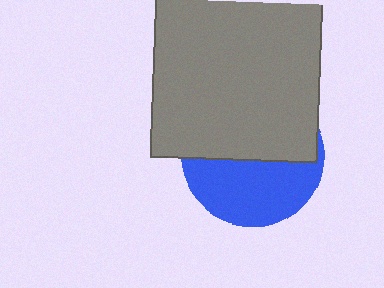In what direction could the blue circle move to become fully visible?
The blue circle could move down. That would shift it out from behind the gray square entirely.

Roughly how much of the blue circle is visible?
About half of it is visible (roughly 46%).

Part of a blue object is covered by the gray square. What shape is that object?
It is a circle.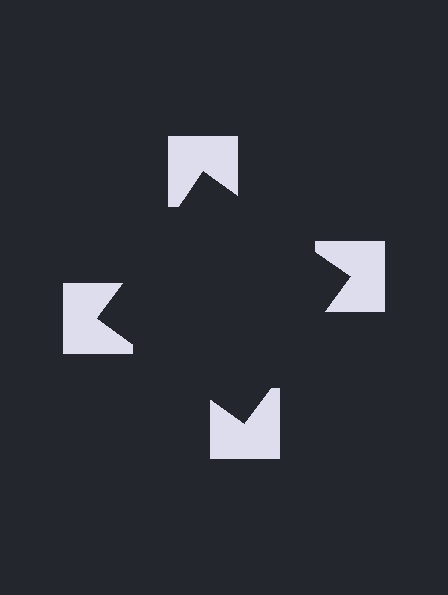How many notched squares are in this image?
There are 4 — one at each vertex of the illusory square.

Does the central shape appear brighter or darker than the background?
It typically appears slightly darker than the background, even though no actual brightness change is drawn.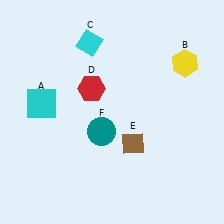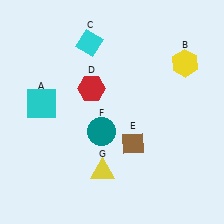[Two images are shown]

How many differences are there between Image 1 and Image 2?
There is 1 difference between the two images.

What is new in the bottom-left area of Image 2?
A yellow triangle (G) was added in the bottom-left area of Image 2.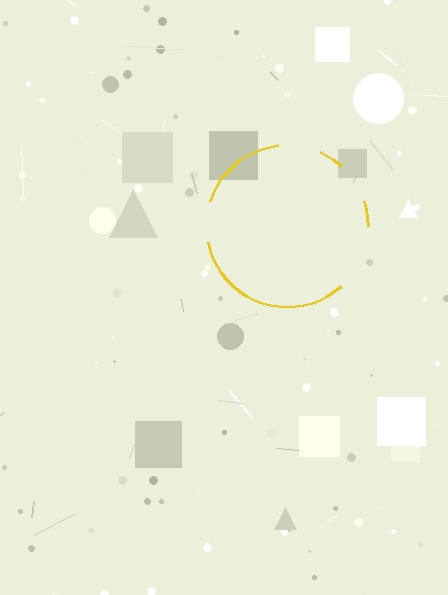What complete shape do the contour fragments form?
The contour fragments form a circle.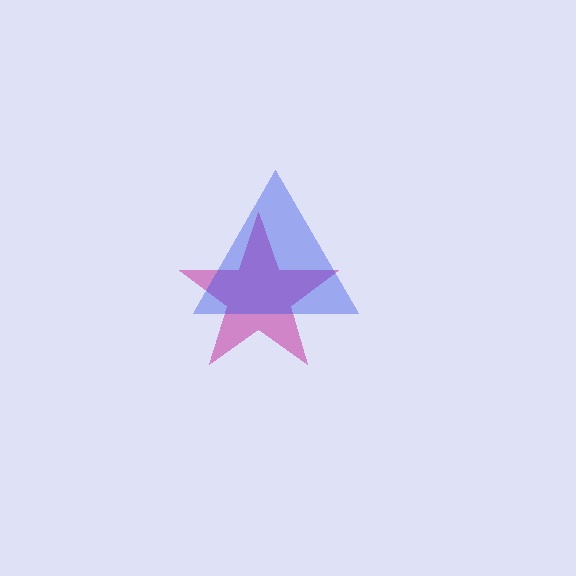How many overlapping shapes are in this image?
There are 2 overlapping shapes in the image.